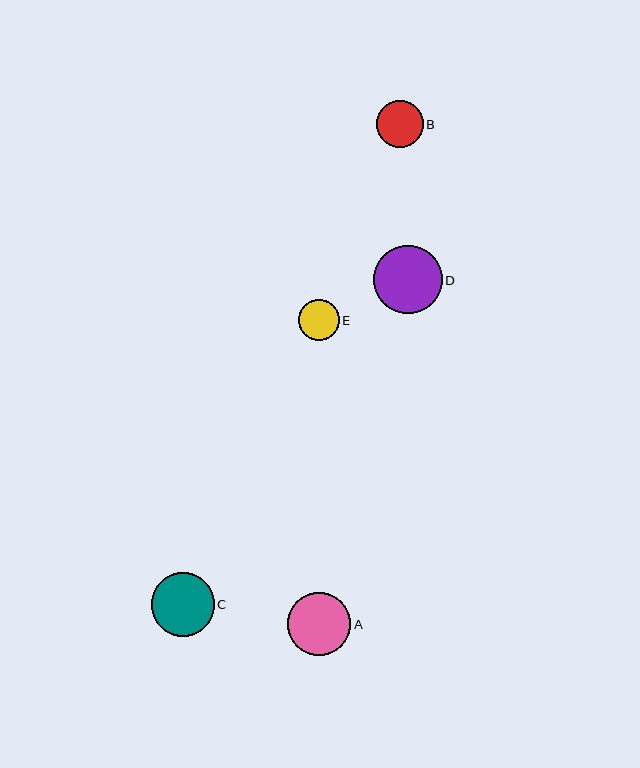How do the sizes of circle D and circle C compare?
Circle D and circle C are approximately the same size.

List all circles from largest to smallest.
From largest to smallest: D, C, A, B, E.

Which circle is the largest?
Circle D is the largest with a size of approximately 68 pixels.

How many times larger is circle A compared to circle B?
Circle A is approximately 1.3 times the size of circle B.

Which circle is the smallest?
Circle E is the smallest with a size of approximately 41 pixels.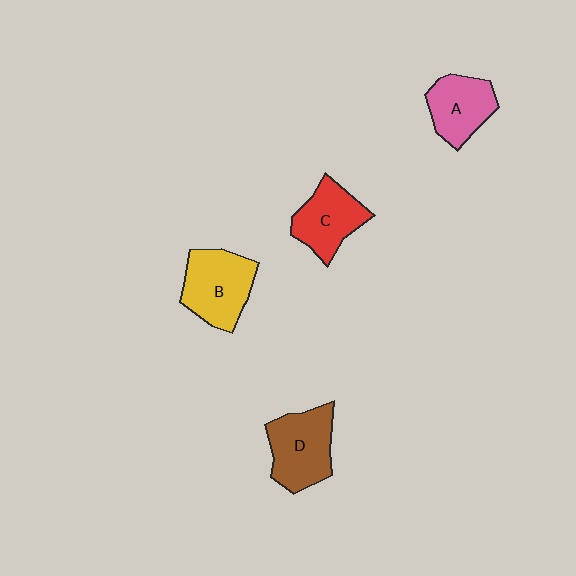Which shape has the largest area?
Shape B (yellow).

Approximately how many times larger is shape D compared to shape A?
Approximately 1.2 times.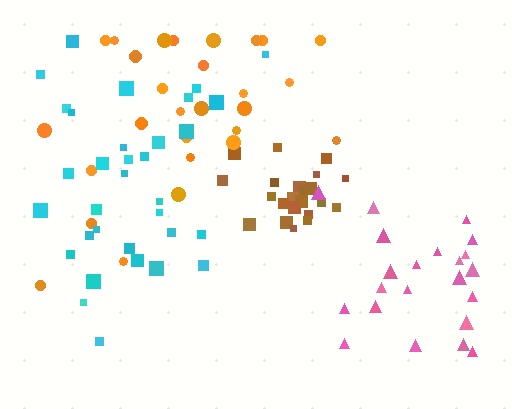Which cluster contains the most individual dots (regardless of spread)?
Cyan (33).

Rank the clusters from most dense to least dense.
brown, pink, cyan, orange.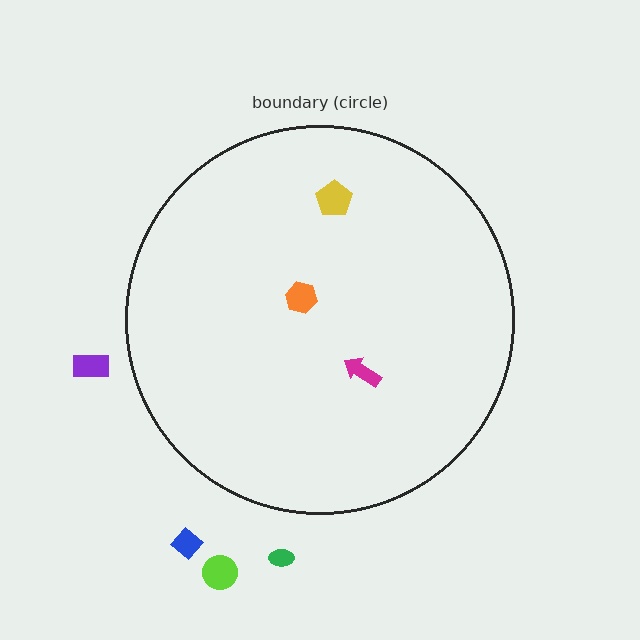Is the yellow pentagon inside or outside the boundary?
Inside.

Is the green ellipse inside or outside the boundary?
Outside.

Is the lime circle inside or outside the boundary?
Outside.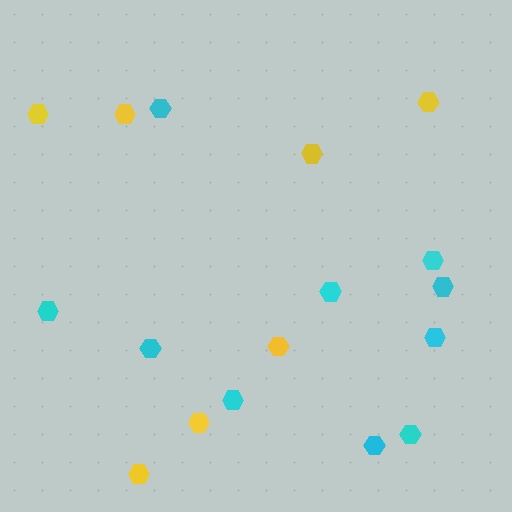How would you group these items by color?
There are 2 groups: one group of yellow hexagons (7) and one group of cyan hexagons (10).